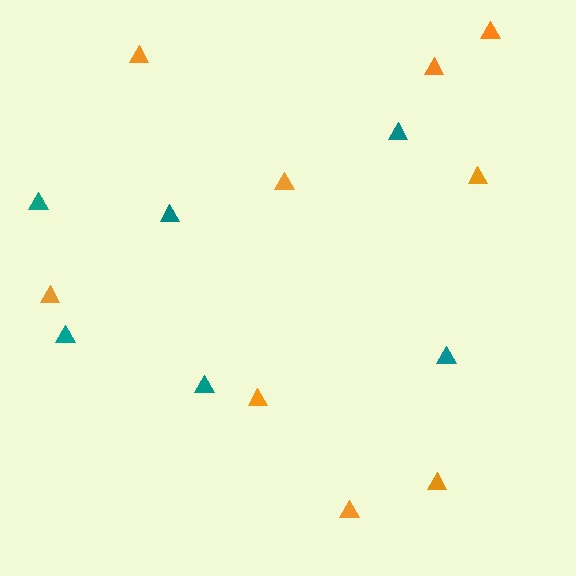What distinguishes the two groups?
There are 2 groups: one group of teal triangles (6) and one group of orange triangles (9).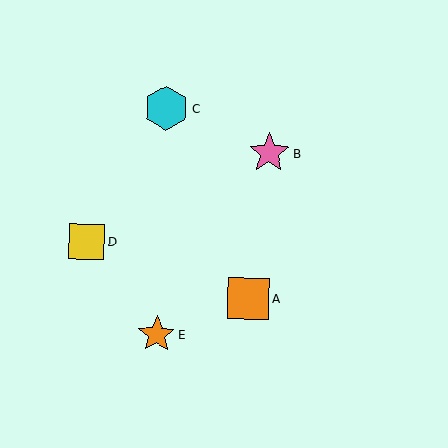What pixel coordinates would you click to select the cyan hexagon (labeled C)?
Click at (166, 108) to select the cyan hexagon C.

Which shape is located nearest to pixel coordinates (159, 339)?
The orange star (labeled E) at (157, 334) is nearest to that location.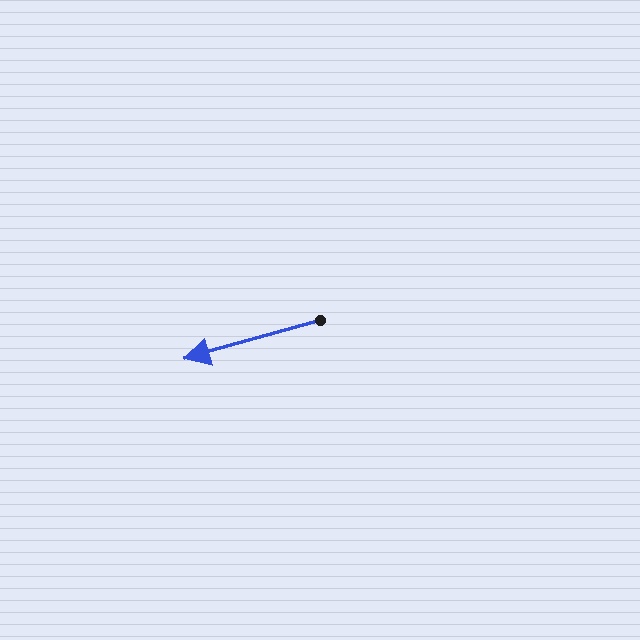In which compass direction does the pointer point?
West.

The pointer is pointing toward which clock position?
Roughly 8 o'clock.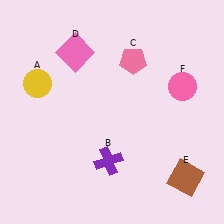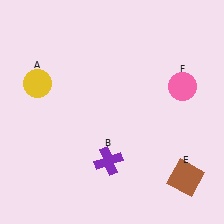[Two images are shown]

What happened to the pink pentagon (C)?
The pink pentagon (C) was removed in Image 2. It was in the top-right area of Image 1.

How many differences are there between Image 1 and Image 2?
There are 2 differences between the two images.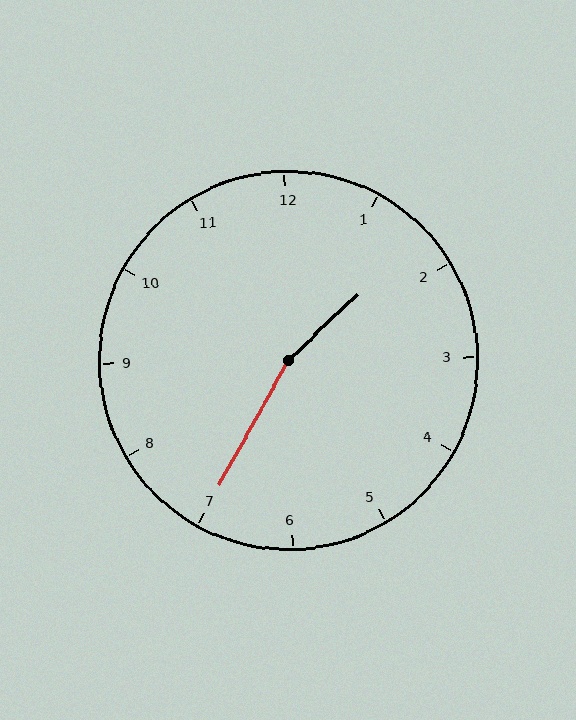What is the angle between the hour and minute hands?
Approximately 162 degrees.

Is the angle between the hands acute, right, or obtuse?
It is obtuse.